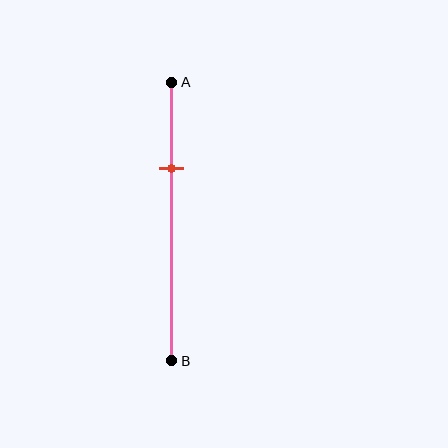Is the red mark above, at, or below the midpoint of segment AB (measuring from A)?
The red mark is above the midpoint of segment AB.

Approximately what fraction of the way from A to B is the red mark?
The red mark is approximately 30% of the way from A to B.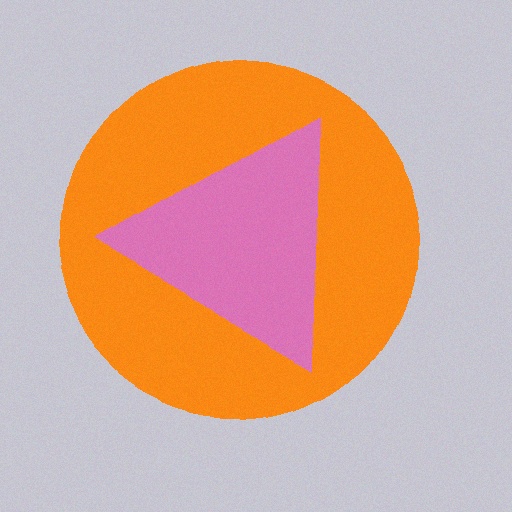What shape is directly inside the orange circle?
The pink triangle.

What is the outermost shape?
The orange circle.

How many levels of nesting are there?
2.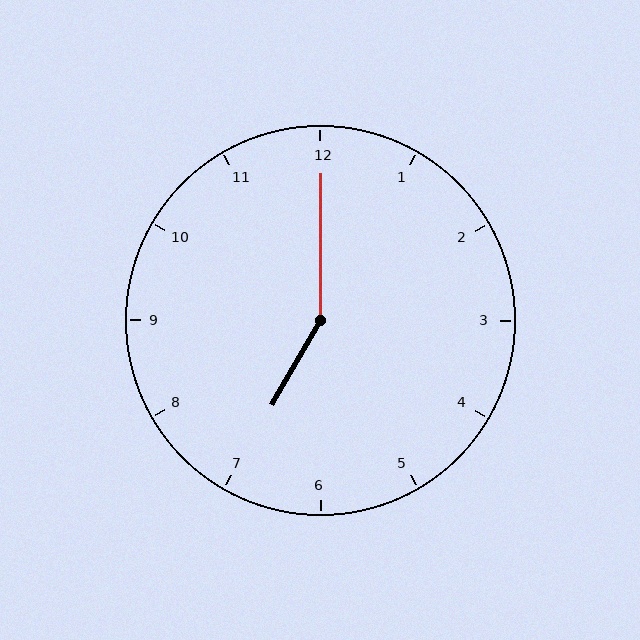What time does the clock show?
7:00.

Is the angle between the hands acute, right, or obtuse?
It is obtuse.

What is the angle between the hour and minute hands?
Approximately 150 degrees.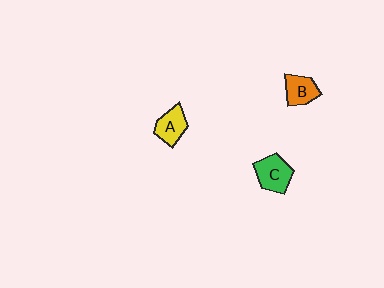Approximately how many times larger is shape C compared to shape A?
Approximately 1.2 times.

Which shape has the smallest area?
Shape B (orange).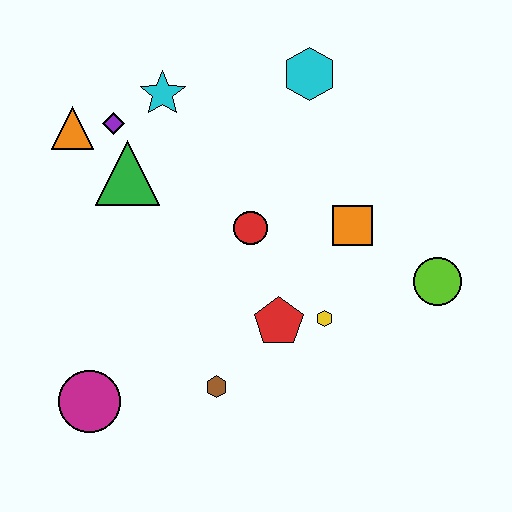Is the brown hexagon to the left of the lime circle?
Yes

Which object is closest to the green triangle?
The purple diamond is closest to the green triangle.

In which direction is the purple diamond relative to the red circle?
The purple diamond is to the left of the red circle.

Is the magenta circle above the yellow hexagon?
No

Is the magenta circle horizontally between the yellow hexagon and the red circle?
No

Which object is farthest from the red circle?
The magenta circle is farthest from the red circle.